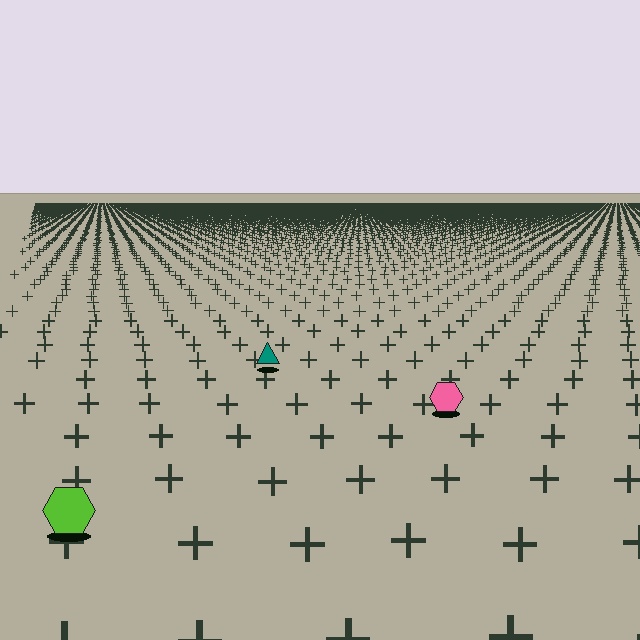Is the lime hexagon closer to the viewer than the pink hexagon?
Yes. The lime hexagon is closer — you can tell from the texture gradient: the ground texture is coarser near it.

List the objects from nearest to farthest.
From nearest to farthest: the lime hexagon, the pink hexagon, the teal triangle.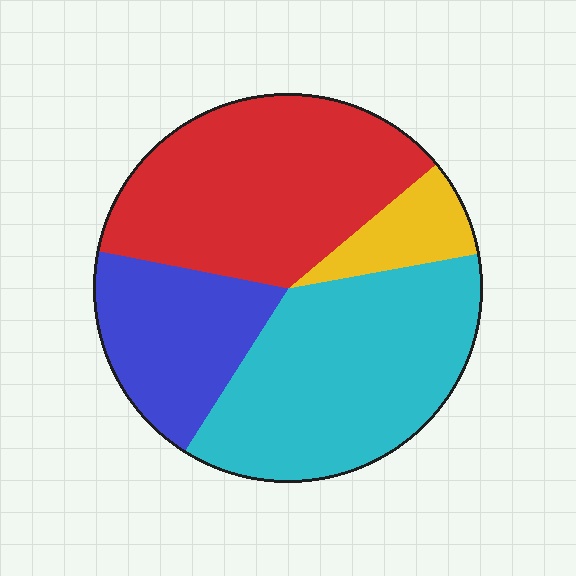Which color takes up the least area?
Yellow, at roughly 10%.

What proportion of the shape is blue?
Blue covers 19% of the shape.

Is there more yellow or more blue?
Blue.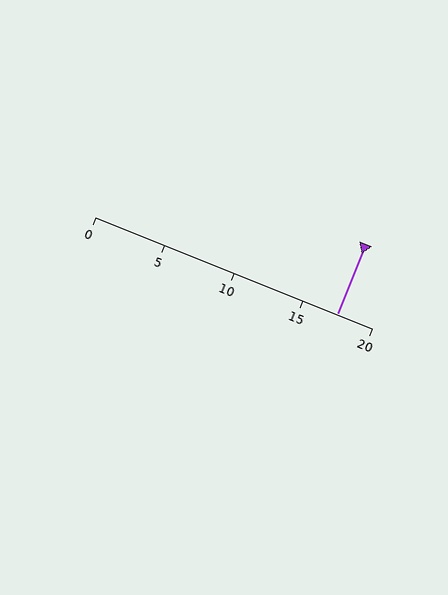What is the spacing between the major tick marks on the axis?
The major ticks are spaced 5 apart.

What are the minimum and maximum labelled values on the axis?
The axis runs from 0 to 20.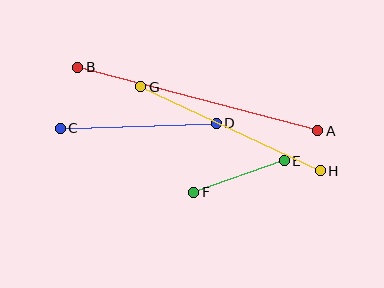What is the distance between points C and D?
The distance is approximately 156 pixels.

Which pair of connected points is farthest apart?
Points A and B are farthest apart.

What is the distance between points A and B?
The distance is approximately 248 pixels.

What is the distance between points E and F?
The distance is approximately 96 pixels.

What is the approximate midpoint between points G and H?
The midpoint is at approximately (231, 129) pixels.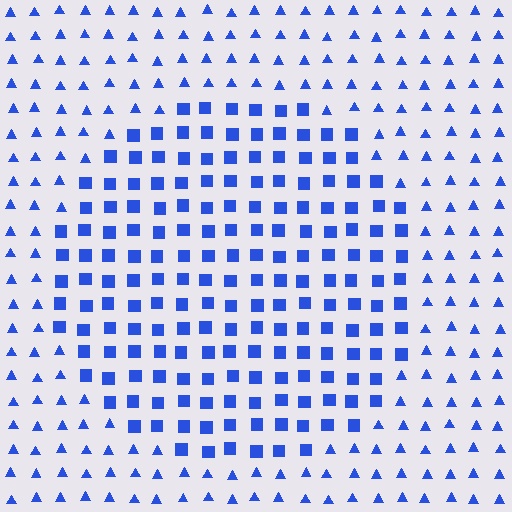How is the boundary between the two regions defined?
The boundary is defined by a change in element shape: squares inside vs. triangles outside. All elements share the same color and spacing.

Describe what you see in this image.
The image is filled with small blue elements arranged in a uniform grid. A circle-shaped region contains squares, while the surrounding area contains triangles. The boundary is defined purely by the change in element shape.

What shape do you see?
I see a circle.